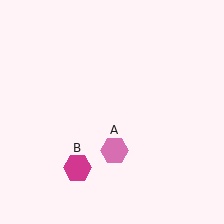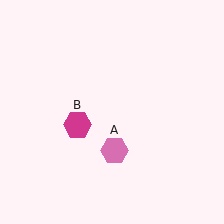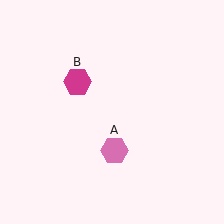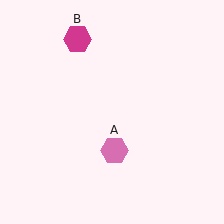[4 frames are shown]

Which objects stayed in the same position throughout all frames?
Pink hexagon (object A) remained stationary.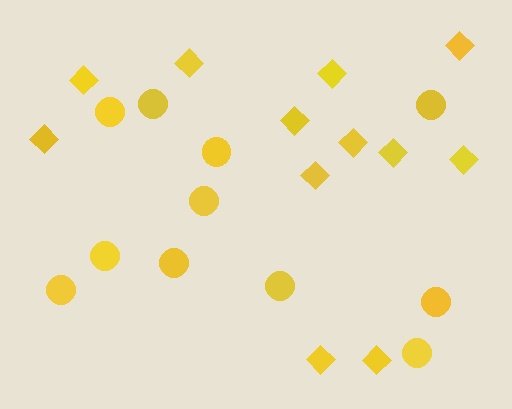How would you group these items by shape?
There are 2 groups: one group of circles (11) and one group of diamonds (12).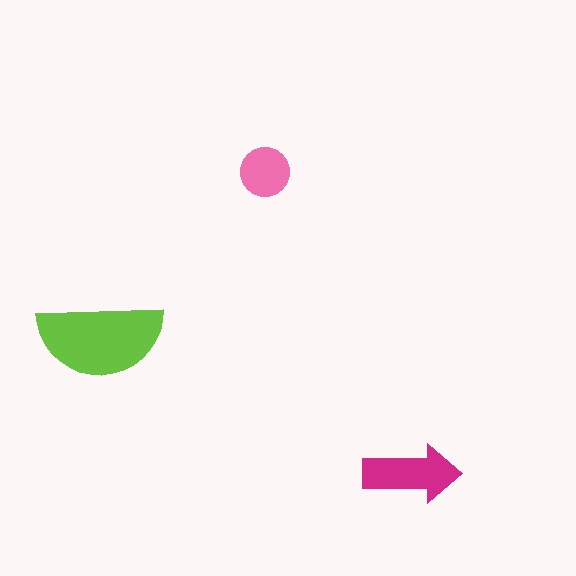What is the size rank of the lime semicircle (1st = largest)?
1st.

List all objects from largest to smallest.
The lime semicircle, the magenta arrow, the pink circle.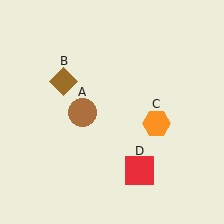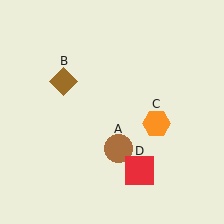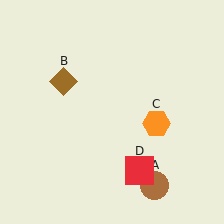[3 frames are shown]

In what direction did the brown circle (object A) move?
The brown circle (object A) moved down and to the right.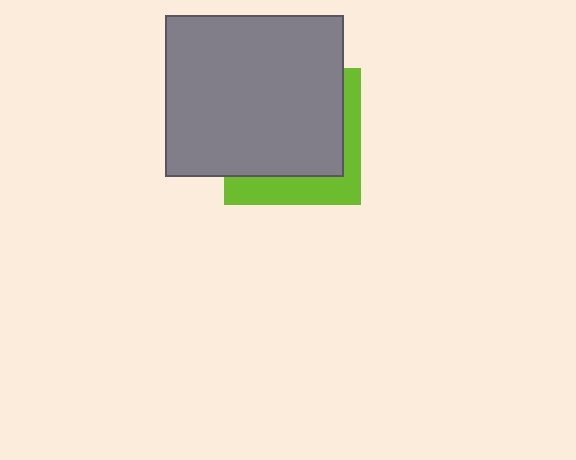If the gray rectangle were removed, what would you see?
You would see the complete lime square.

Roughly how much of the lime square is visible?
A small part of it is visible (roughly 31%).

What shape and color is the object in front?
The object in front is a gray rectangle.